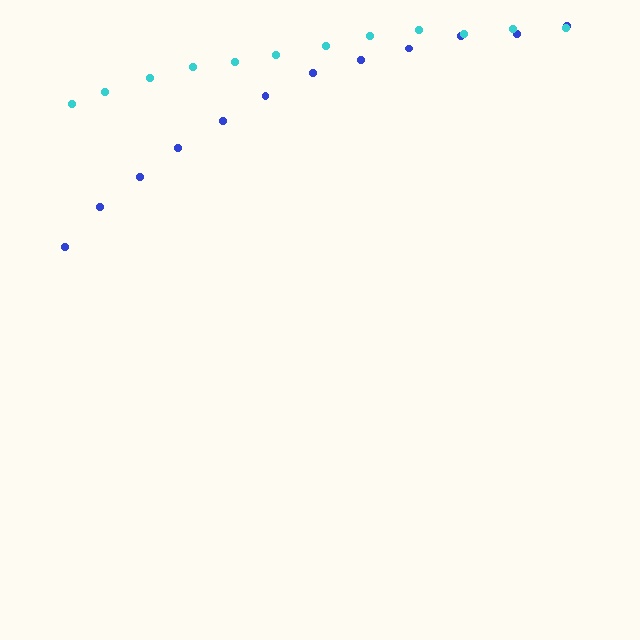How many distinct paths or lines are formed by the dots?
There are 2 distinct paths.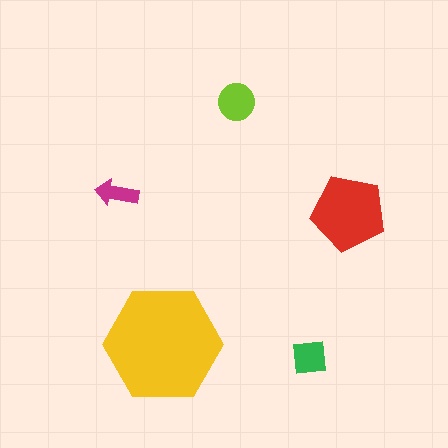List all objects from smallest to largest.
The magenta arrow, the green square, the lime circle, the red pentagon, the yellow hexagon.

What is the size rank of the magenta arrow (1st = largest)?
5th.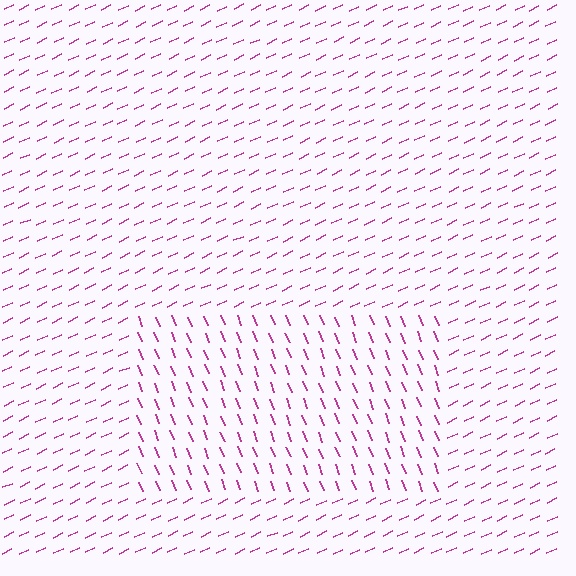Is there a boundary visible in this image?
Yes, there is a texture boundary formed by a change in line orientation.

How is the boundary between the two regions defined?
The boundary is defined purely by a change in line orientation (approximately 87 degrees difference). All lines are the same color and thickness.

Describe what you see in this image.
The image is filled with small magenta line segments. A rectangle region in the image has lines oriented differently from the surrounding lines, creating a visible texture boundary.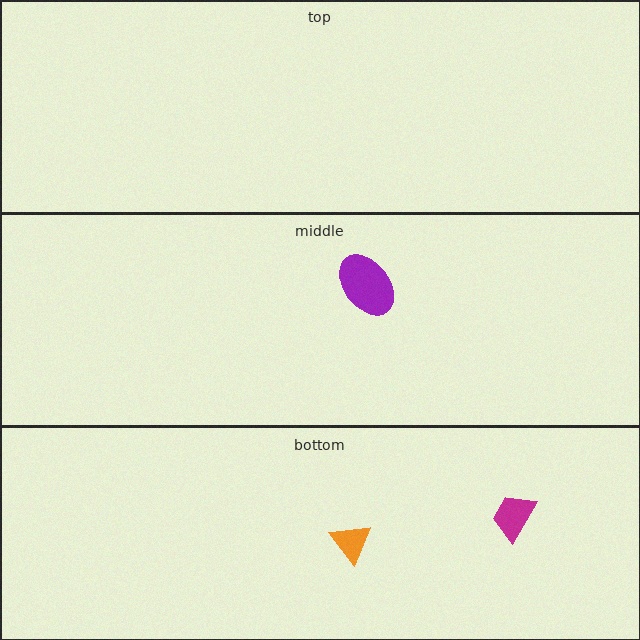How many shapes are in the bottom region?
2.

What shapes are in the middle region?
The purple ellipse.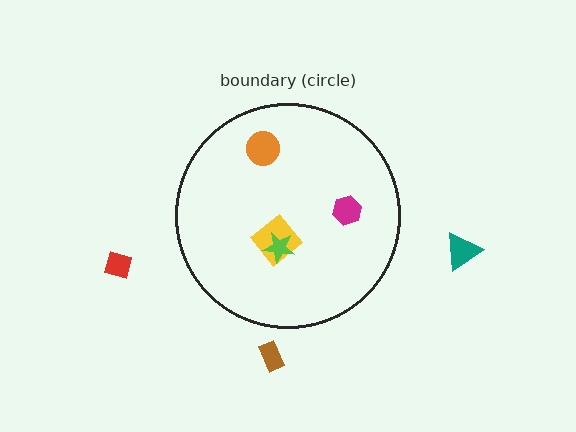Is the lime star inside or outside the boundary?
Inside.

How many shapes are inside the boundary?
4 inside, 3 outside.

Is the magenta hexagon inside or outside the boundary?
Inside.